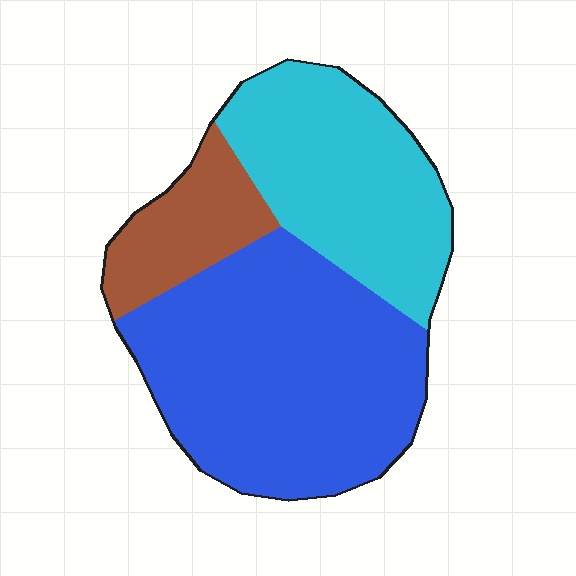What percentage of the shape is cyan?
Cyan covers 33% of the shape.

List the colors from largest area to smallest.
From largest to smallest: blue, cyan, brown.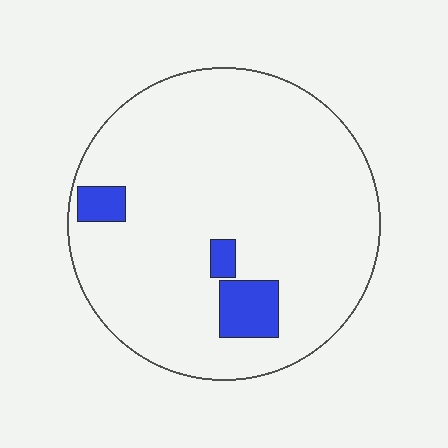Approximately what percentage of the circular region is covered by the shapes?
Approximately 10%.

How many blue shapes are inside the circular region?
3.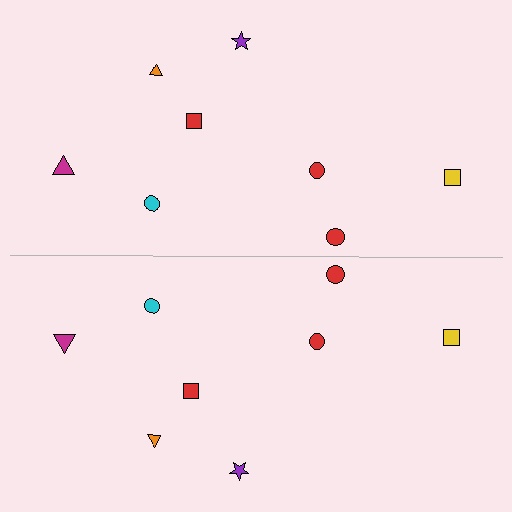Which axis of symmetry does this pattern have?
The pattern has a horizontal axis of symmetry running through the center of the image.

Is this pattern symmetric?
Yes, this pattern has bilateral (reflection) symmetry.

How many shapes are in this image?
There are 16 shapes in this image.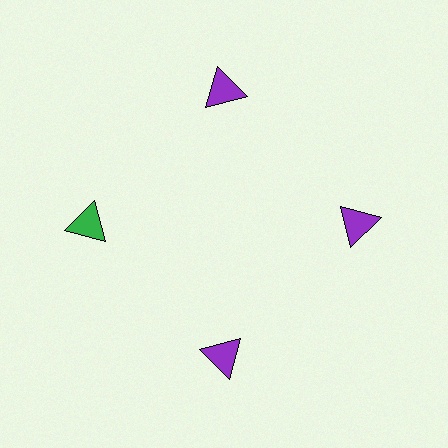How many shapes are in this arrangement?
There are 4 shapes arranged in a ring pattern.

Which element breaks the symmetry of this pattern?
The green triangle at roughly the 9 o'clock position breaks the symmetry. All other shapes are purple triangles.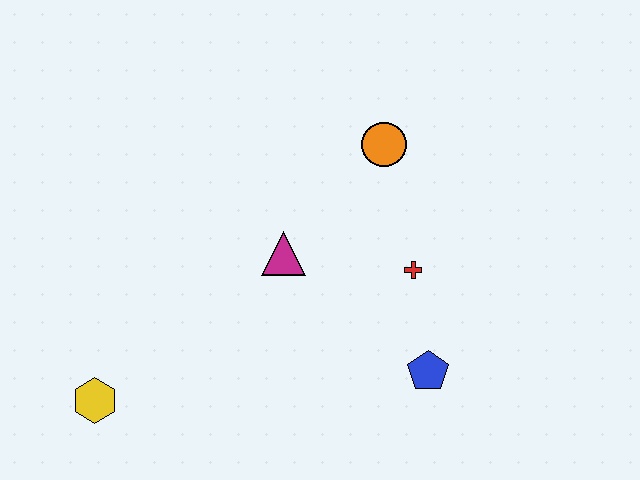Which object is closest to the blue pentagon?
The red cross is closest to the blue pentagon.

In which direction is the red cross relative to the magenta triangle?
The red cross is to the right of the magenta triangle.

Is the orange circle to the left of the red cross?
Yes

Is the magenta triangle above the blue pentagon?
Yes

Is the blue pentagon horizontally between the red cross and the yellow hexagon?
No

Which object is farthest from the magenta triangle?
The yellow hexagon is farthest from the magenta triangle.